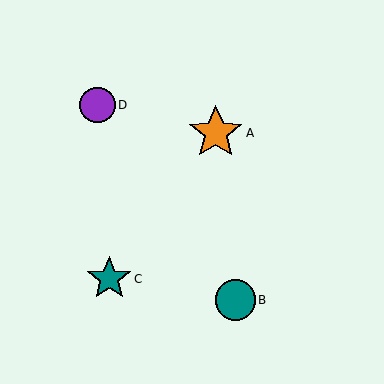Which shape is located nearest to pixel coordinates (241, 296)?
The teal circle (labeled B) at (235, 300) is nearest to that location.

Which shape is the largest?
The orange star (labeled A) is the largest.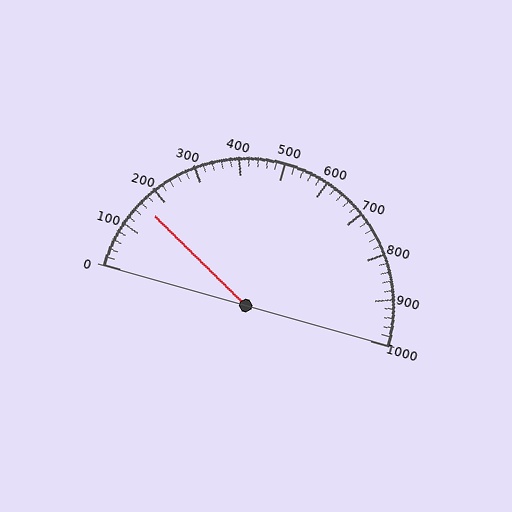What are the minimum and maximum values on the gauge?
The gauge ranges from 0 to 1000.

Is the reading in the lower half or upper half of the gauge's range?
The reading is in the lower half of the range (0 to 1000).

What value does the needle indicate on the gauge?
The needle indicates approximately 160.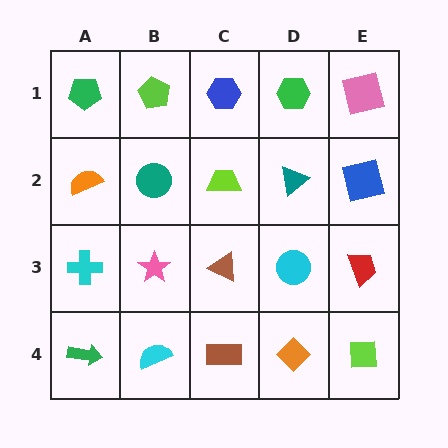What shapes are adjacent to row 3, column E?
A blue square (row 2, column E), a lime square (row 4, column E), a cyan circle (row 3, column D).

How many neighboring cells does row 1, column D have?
3.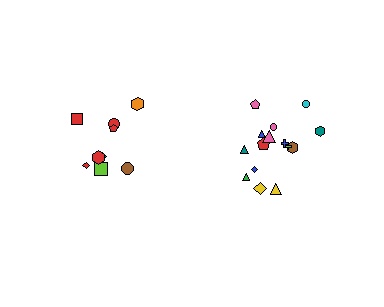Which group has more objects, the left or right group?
The right group.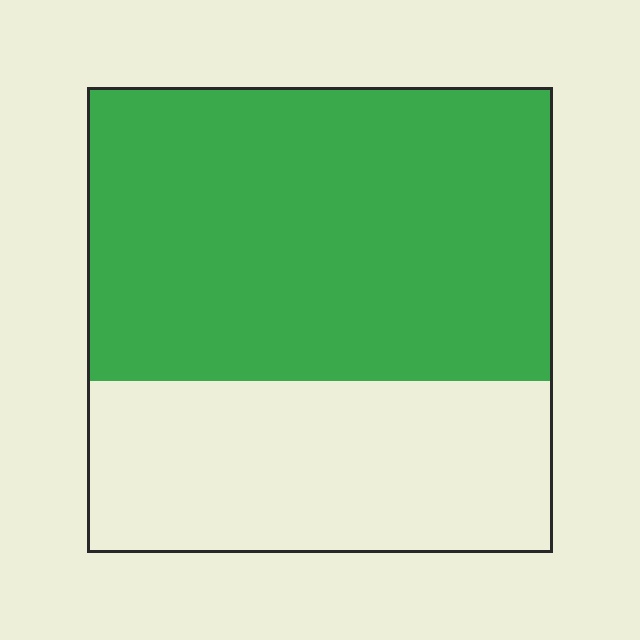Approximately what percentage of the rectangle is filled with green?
Approximately 65%.